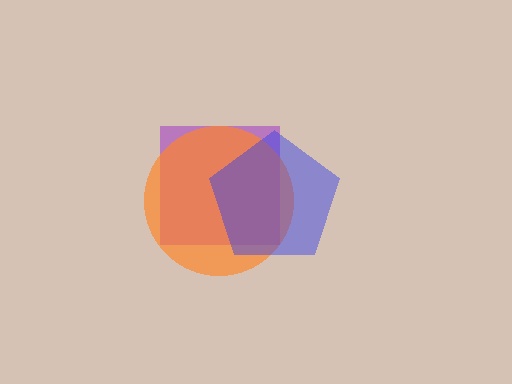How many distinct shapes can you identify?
There are 3 distinct shapes: a purple square, an orange circle, a blue pentagon.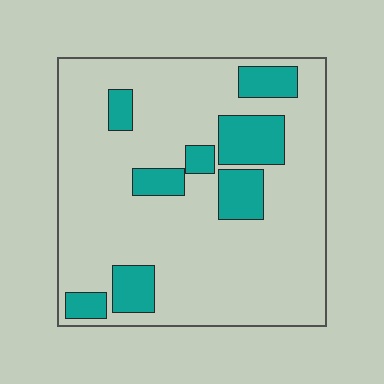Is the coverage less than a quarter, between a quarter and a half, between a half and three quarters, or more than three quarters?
Less than a quarter.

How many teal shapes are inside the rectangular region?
8.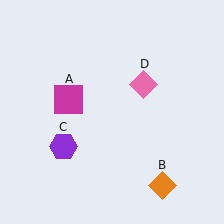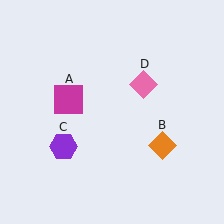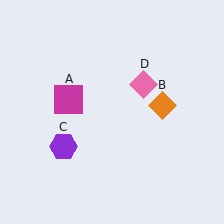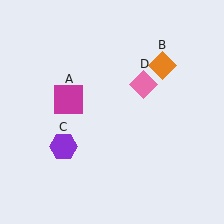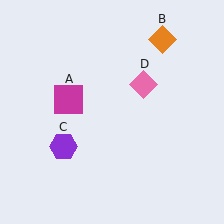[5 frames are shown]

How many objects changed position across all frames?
1 object changed position: orange diamond (object B).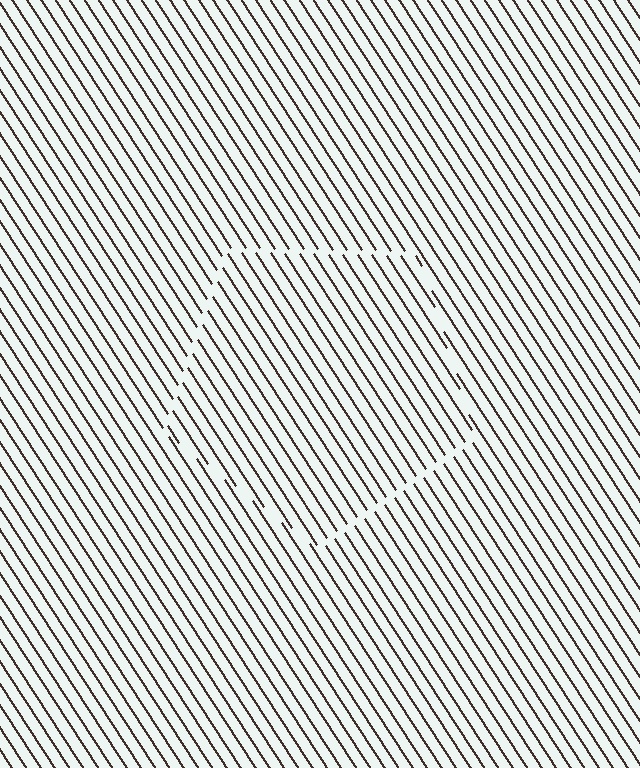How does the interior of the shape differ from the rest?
The interior of the shape contains the same grating, shifted by half a period — the contour is defined by the phase discontinuity where line-ends from the inner and outer gratings abut.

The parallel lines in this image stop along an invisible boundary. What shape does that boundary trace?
An illusory pentagon. The interior of the shape contains the same grating, shifted by half a period — the contour is defined by the phase discontinuity where line-ends from the inner and outer gratings abut.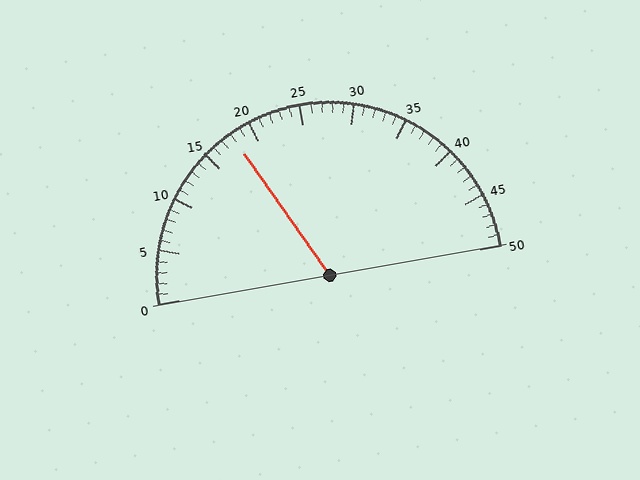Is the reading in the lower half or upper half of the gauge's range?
The reading is in the lower half of the range (0 to 50).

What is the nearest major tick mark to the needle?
The nearest major tick mark is 20.